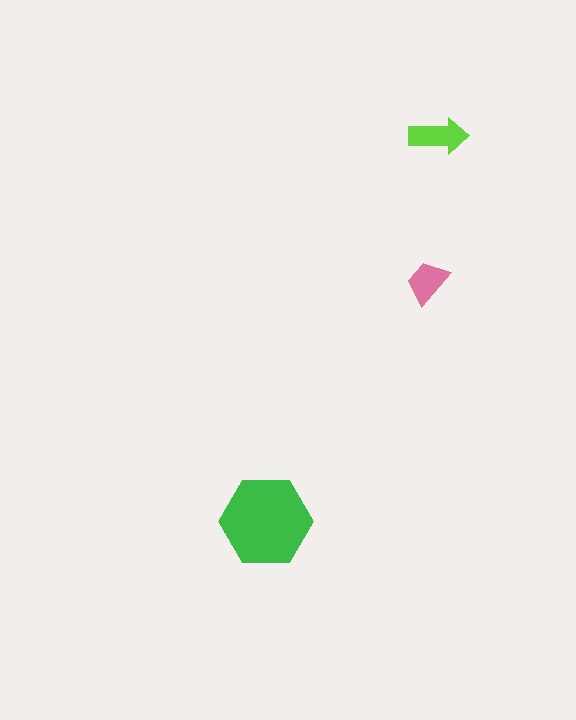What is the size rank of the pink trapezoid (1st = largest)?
3rd.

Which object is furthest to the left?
The green hexagon is leftmost.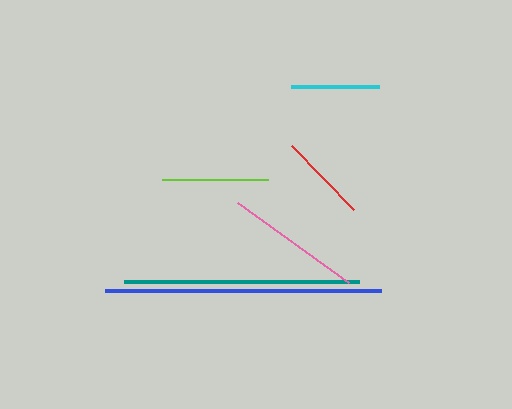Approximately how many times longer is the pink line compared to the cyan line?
The pink line is approximately 1.6 times the length of the cyan line.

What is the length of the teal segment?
The teal segment is approximately 235 pixels long.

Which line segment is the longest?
The blue line is the longest at approximately 276 pixels.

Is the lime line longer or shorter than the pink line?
The pink line is longer than the lime line.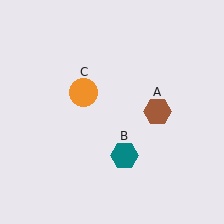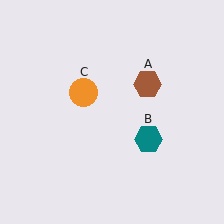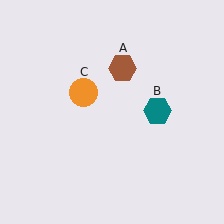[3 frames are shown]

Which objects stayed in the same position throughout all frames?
Orange circle (object C) remained stationary.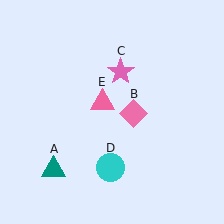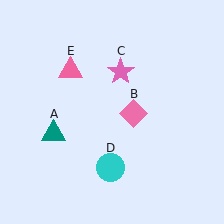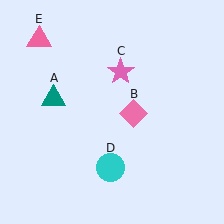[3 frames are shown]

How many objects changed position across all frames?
2 objects changed position: teal triangle (object A), pink triangle (object E).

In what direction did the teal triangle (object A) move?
The teal triangle (object A) moved up.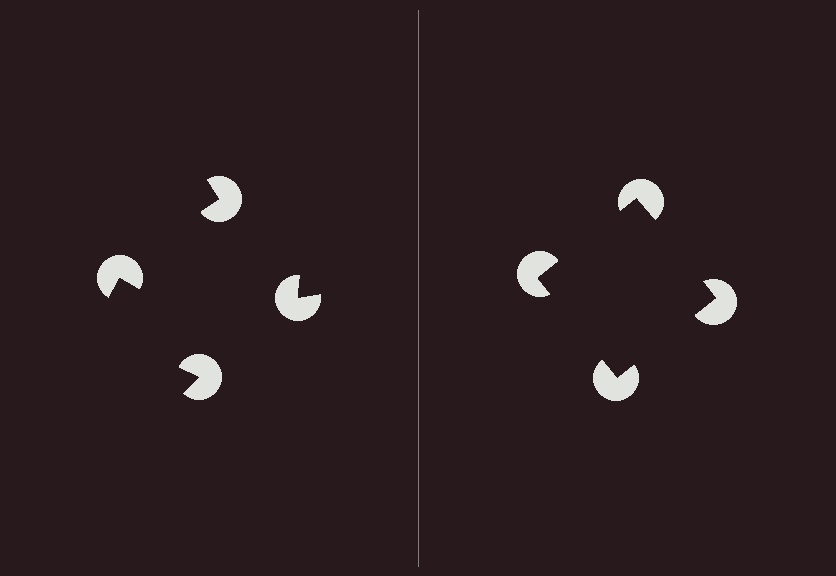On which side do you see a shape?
An illusory square appears on the right side. On the left side the wedge cuts are rotated, so no coherent shape forms.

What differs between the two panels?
The pac-man discs are positioned identically on both sides; only the wedge orientations differ. On the right they align to a square; on the left they are misaligned.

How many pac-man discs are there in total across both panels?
8 — 4 on each side.